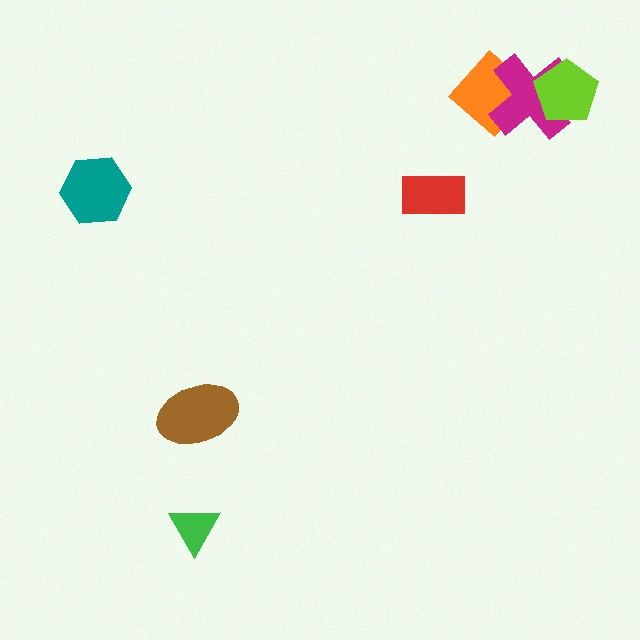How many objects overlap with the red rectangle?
0 objects overlap with the red rectangle.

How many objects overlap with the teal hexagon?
0 objects overlap with the teal hexagon.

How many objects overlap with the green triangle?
0 objects overlap with the green triangle.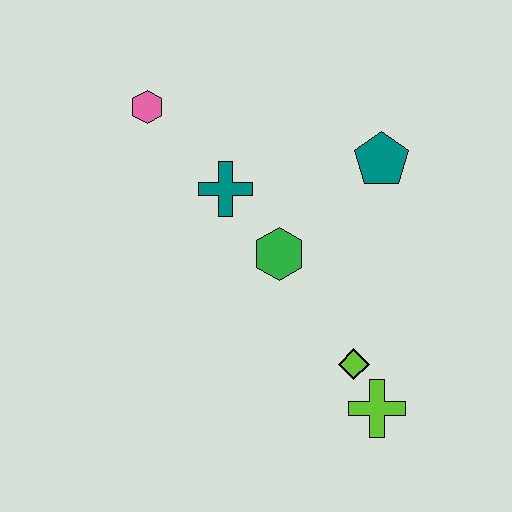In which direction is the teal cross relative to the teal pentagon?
The teal cross is to the left of the teal pentagon.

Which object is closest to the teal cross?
The green hexagon is closest to the teal cross.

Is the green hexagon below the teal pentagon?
Yes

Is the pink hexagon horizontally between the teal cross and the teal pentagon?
No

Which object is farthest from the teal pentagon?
The lime cross is farthest from the teal pentagon.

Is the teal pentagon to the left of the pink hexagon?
No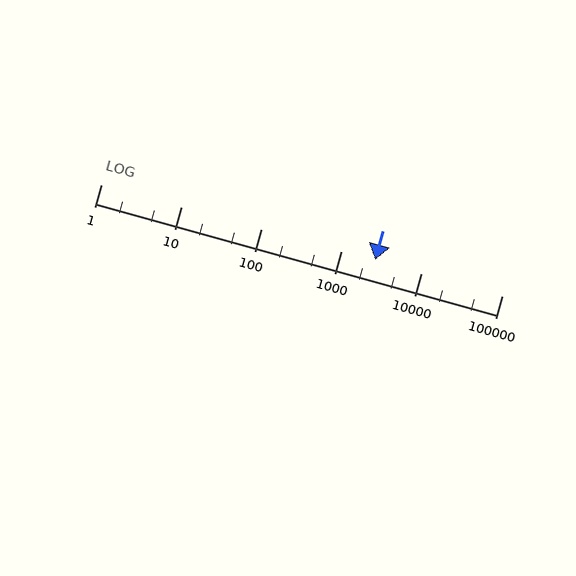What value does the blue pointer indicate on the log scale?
The pointer indicates approximately 2600.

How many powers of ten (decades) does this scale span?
The scale spans 5 decades, from 1 to 100000.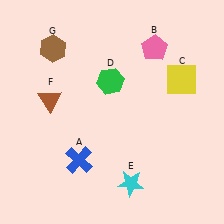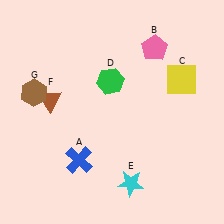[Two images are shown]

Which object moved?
The brown hexagon (G) moved down.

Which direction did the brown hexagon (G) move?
The brown hexagon (G) moved down.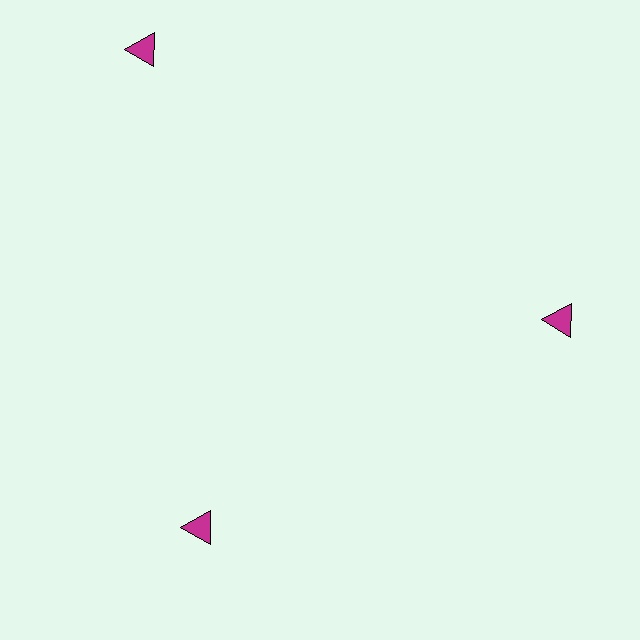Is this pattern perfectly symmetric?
No. The 3 magenta triangles are arranged in a ring, but one element near the 11 o'clock position is pushed outward from the center, breaking the 3-fold rotational symmetry.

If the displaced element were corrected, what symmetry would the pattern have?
It would have 3-fold rotational symmetry — the pattern would map onto itself every 120 degrees.